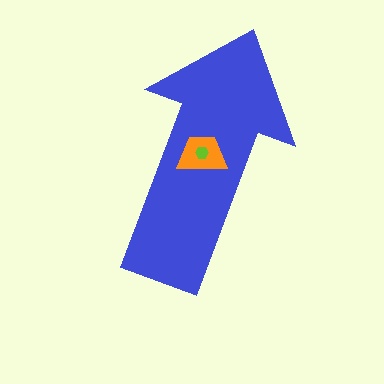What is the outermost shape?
The blue arrow.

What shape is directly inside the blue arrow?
The orange trapezoid.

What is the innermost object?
The lime hexagon.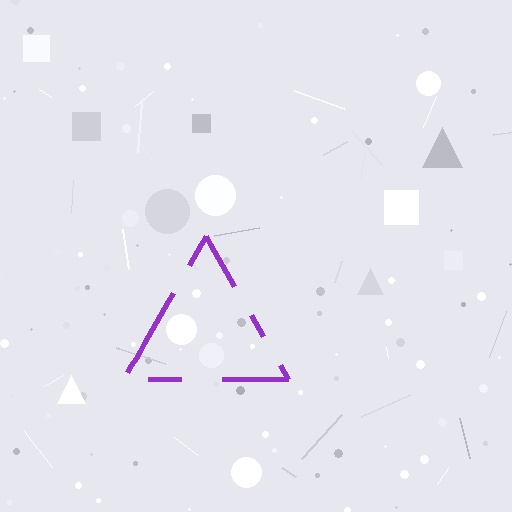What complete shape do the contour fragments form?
The contour fragments form a triangle.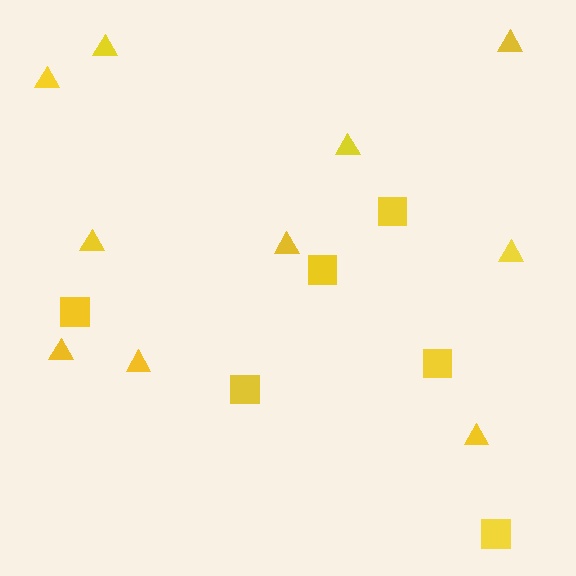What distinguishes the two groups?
There are 2 groups: one group of triangles (10) and one group of squares (6).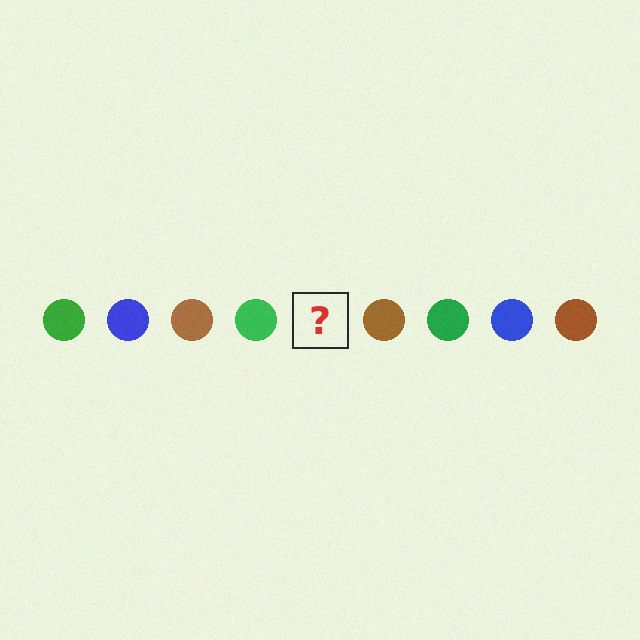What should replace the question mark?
The question mark should be replaced with a blue circle.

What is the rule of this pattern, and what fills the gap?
The rule is that the pattern cycles through green, blue, brown circles. The gap should be filled with a blue circle.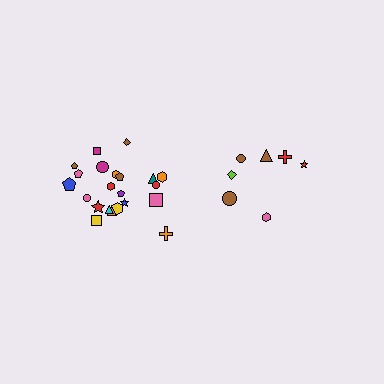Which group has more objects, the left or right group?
The left group.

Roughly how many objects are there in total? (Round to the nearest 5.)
Roughly 30 objects in total.